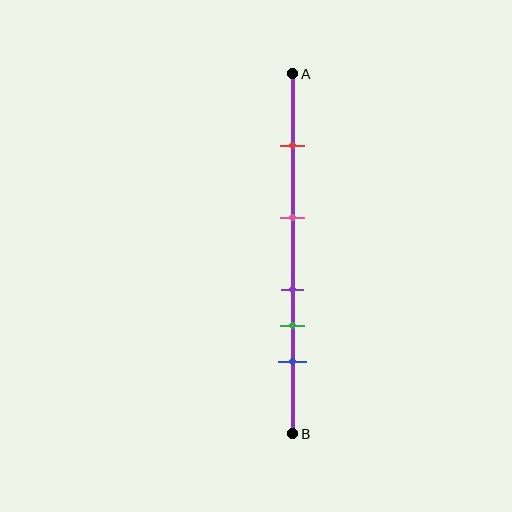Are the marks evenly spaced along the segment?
No, the marks are not evenly spaced.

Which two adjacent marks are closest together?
The purple and green marks are the closest adjacent pair.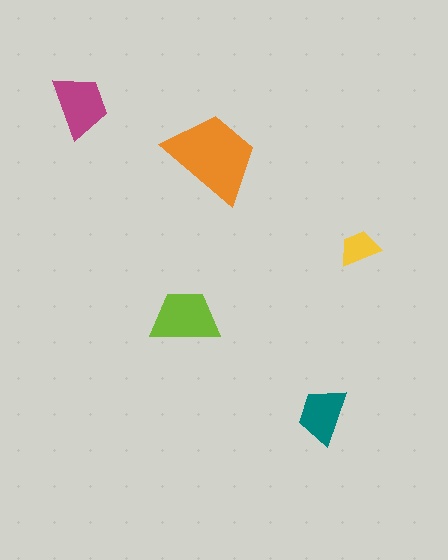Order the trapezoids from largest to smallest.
the orange one, the lime one, the magenta one, the teal one, the yellow one.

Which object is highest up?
The magenta trapezoid is topmost.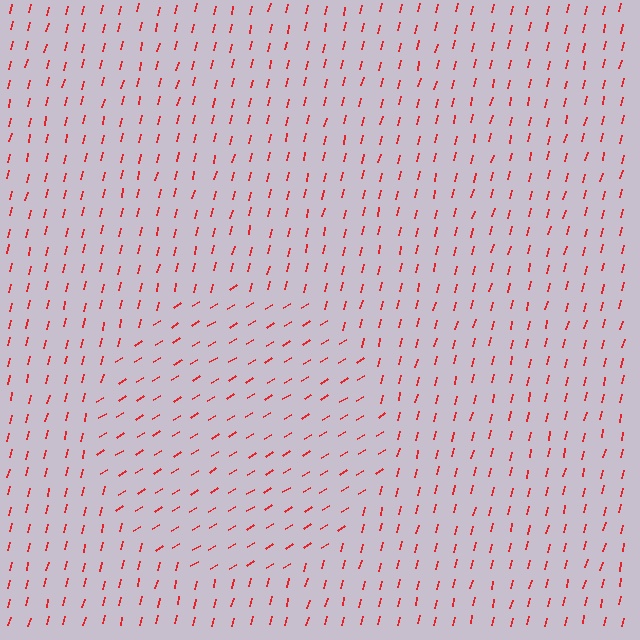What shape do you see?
I see a circle.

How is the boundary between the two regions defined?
The boundary is defined purely by a change in line orientation (approximately 45 degrees difference). All lines are the same color and thickness.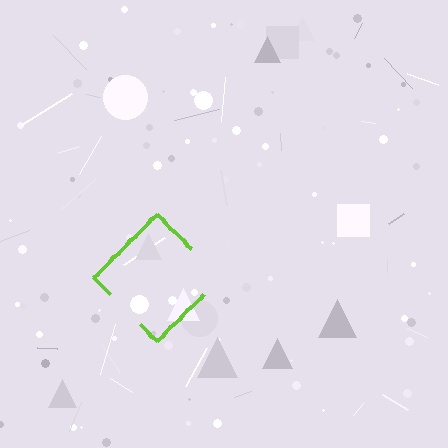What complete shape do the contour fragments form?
The contour fragments form a diamond.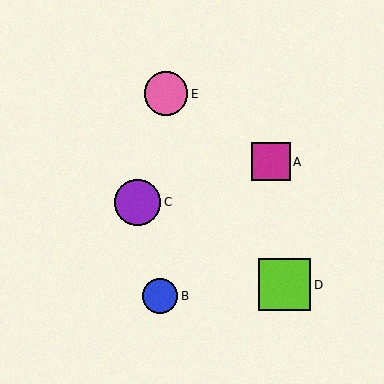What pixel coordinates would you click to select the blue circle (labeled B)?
Click at (160, 296) to select the blue circle B.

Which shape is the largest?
The lime square (labeled D) is the largest.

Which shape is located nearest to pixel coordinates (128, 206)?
The purple circle (labeled C) at (137, 202) is nearest to that location.